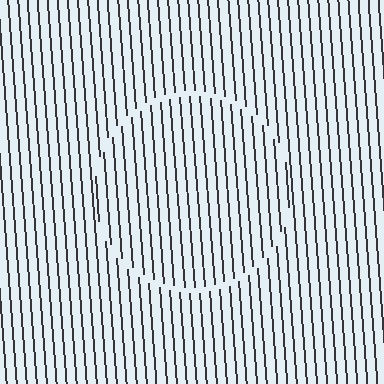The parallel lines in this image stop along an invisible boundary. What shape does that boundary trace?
An illusory circle. The interior of the shape contains the same grating, shifted by half a period — the contour is defined by the phase discontinuity where line-ends from the inner and outer gratings abut.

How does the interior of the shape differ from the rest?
The interior of the shape contains the same grating, shifted by half a period — the contour is defined by the phase discontinuity where line-ends from the inner and outer gratings abut.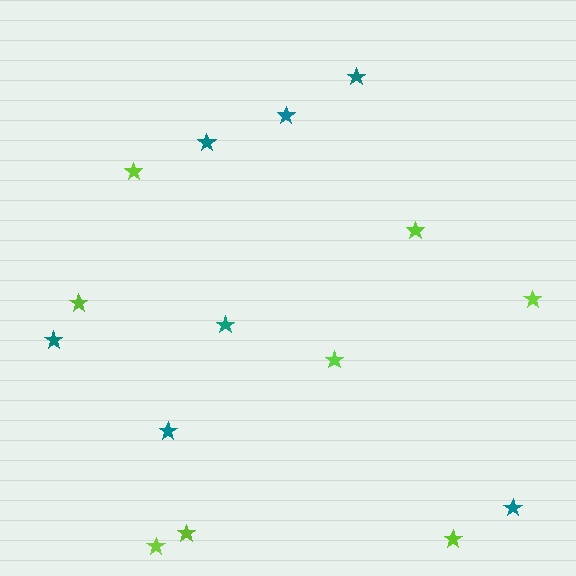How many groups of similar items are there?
There are 2 groups: one group of teal stars (7) and one group of lime stars (8).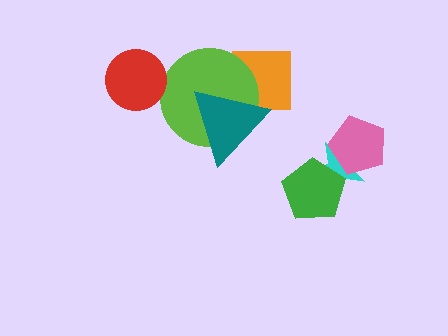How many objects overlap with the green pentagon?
1 object overlaps with the green pentagon.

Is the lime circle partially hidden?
Yes, it is partially covered by another shape.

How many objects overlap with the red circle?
0 objects overlap with the red circle.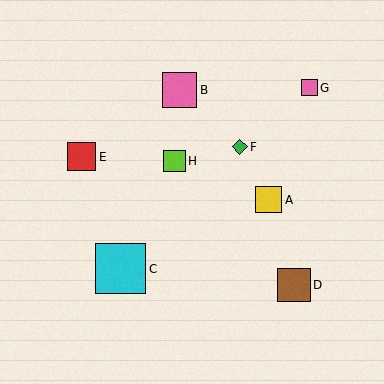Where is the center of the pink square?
The center of the pink square is at (180, 90).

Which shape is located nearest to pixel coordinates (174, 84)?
The pink square (labeled B) at (180, 90) is nearest to that location.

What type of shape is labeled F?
Shape F is a green diamond.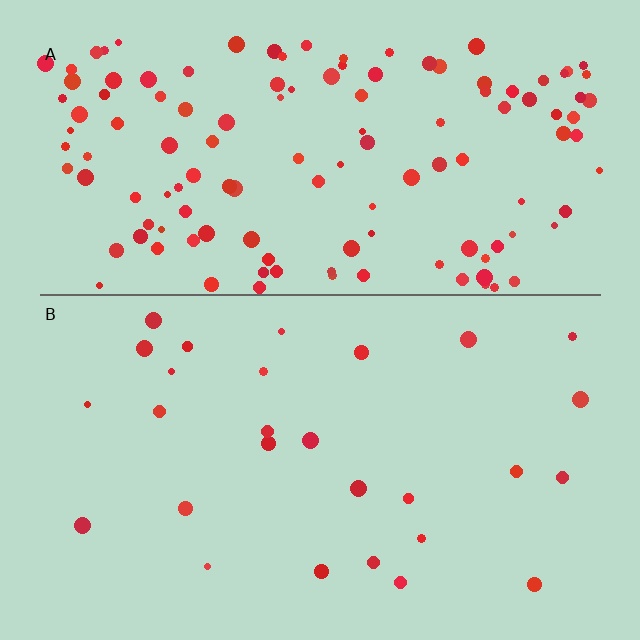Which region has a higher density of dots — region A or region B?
A (the top).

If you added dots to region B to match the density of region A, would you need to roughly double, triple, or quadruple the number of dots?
Approximately quadruple.